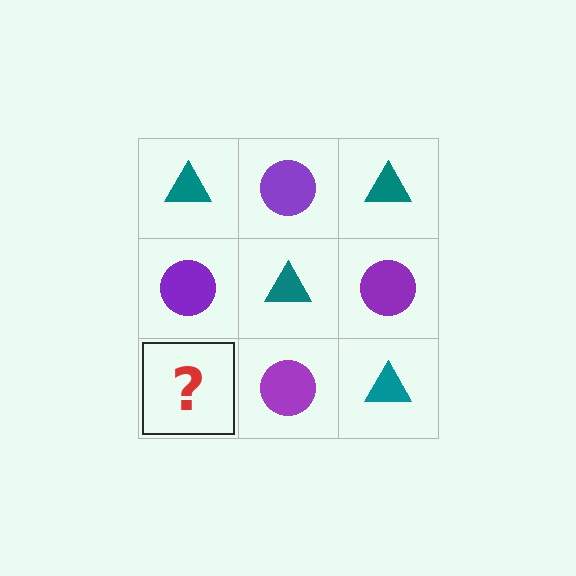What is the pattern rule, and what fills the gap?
The rule is that it alternates teal triangle and purple circle in a checkerboard pattern. The gap should be filled with a teal triangle.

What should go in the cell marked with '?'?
The missing cell should contain a teal triangle.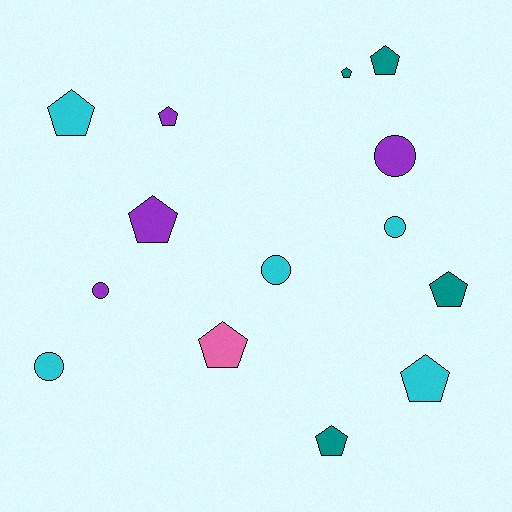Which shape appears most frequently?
Pentagon, with 9 objects.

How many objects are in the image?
There are 14 objects.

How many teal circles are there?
There are no teal circles.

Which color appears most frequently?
Cyan, with 5 objects.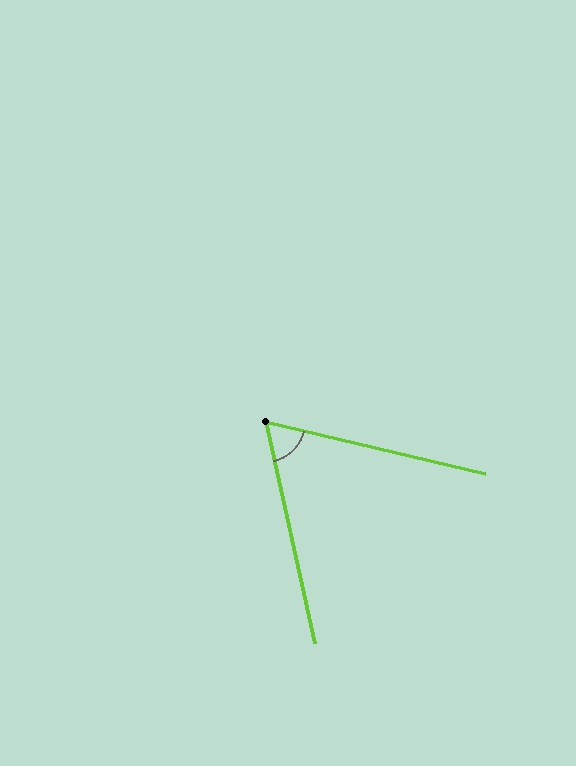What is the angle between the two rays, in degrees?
Approximately 64 degrees.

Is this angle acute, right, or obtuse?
It is acute.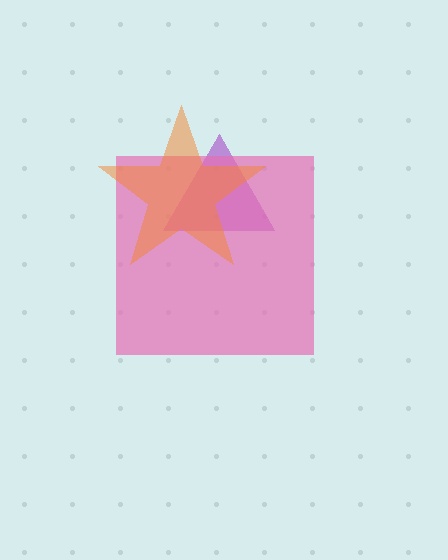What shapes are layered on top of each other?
The layered shapes are: a purple triangle, a pink square, an orange star.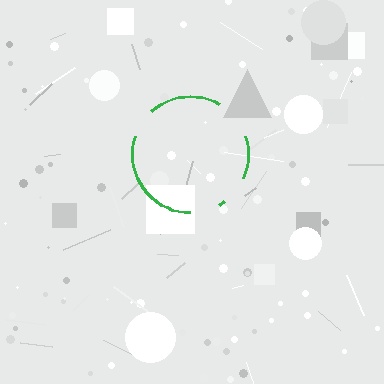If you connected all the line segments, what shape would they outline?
They would outline a circle.